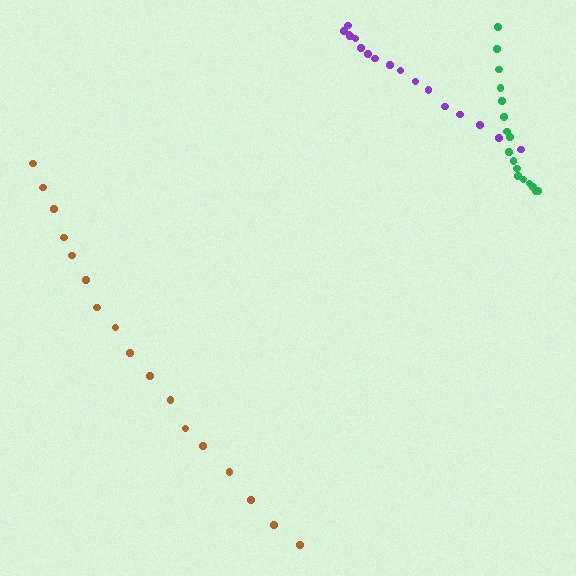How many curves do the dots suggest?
There are 3 distinct paths.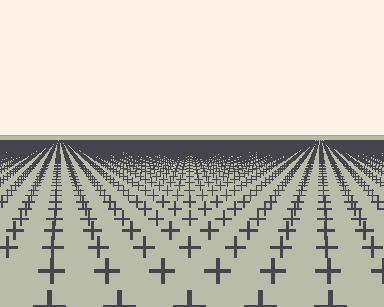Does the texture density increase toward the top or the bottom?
Density increases toward the top.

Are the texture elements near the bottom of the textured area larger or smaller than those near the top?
Larger. Near the bottom, elements are closer to the viewer and appear at a bigger on-screen size.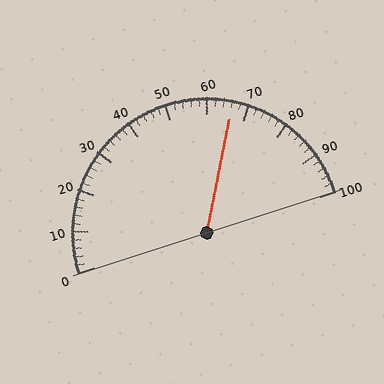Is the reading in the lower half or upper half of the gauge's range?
The reading is in the upper half of the range (0 to 100).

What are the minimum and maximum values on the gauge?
The gauge ranges from 0 to 100.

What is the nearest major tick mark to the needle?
The nearest major tick mark is 70.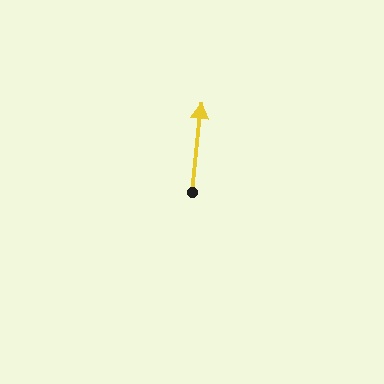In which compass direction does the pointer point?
North.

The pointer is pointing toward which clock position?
Roughly 12 o'clock.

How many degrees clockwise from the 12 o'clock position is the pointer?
Approximately 6 degrees.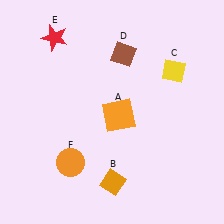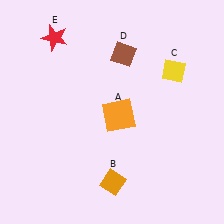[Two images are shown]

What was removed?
The orange circle (F) was removed in Image 2.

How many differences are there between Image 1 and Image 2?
There is 1 difference between the two images.